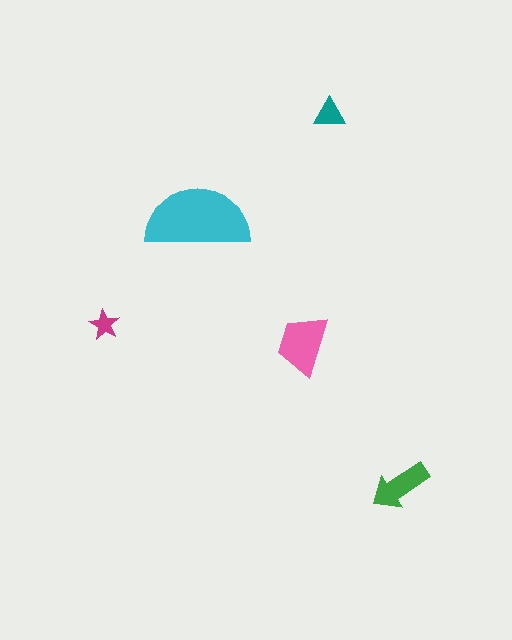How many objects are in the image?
There are 5 objects in the image.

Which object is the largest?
The cyan semicircle.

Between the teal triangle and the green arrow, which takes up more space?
The green arrow.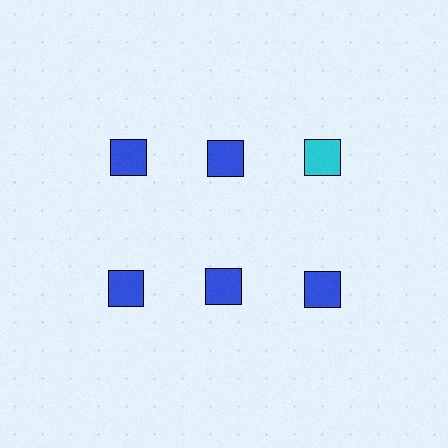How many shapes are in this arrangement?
There are 6 shapes arranged in a grid pattern.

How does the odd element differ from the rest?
It has a different color: cyan instead of blue.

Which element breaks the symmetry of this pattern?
The cyan square in the top row, center column breaks the symmetry. All other shapes are blue squares.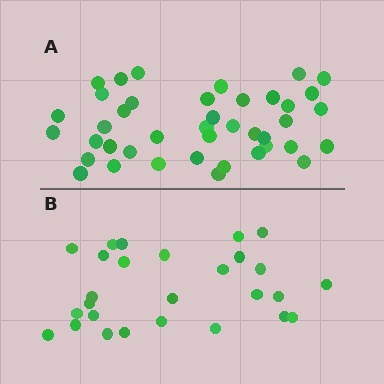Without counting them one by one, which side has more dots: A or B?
Region A (the top region) has more dots.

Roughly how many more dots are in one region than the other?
Region A has approximately 15 more dots than region B.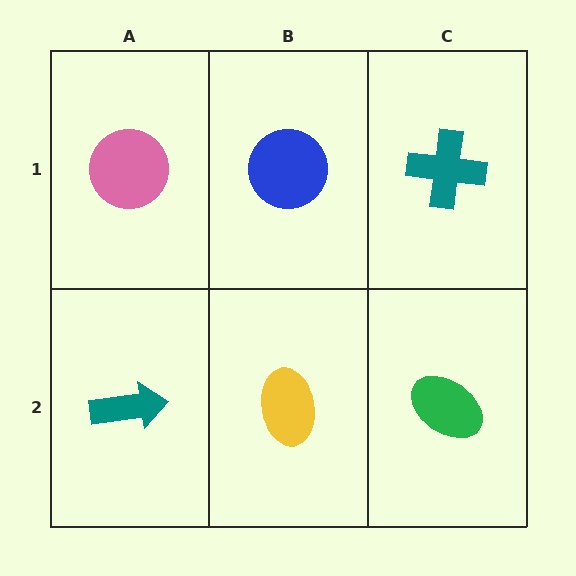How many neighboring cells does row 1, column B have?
3.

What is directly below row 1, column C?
A green ellipse.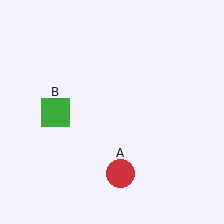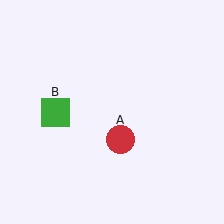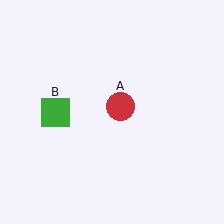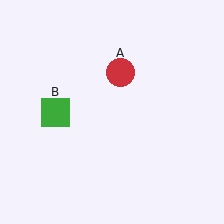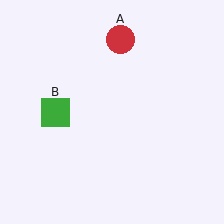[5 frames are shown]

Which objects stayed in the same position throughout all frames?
Green square (object B) remained stationary.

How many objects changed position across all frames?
1 object changed position: red circle (object A).